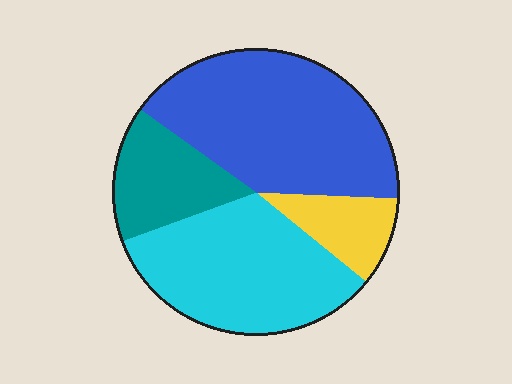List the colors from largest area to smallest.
From largest to smallest: blue, cyan, teal, yellow.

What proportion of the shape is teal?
Teal covers 16% of the shape.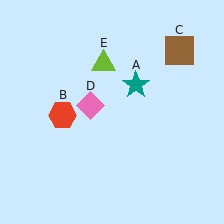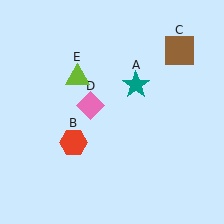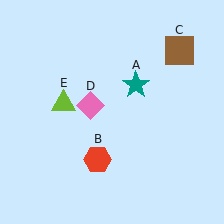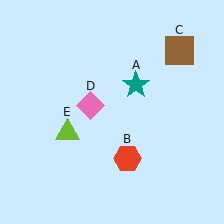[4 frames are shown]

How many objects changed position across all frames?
2 objects changed position: red hexagon (object B), lime triangle (object E).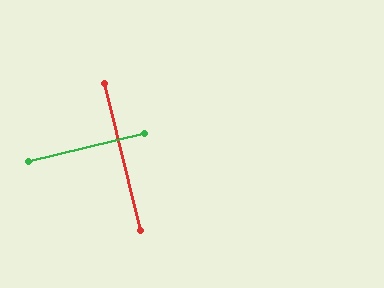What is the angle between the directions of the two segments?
Approximately 90 degrees.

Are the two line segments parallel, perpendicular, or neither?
Perpendicular — they meet at approximately 90°.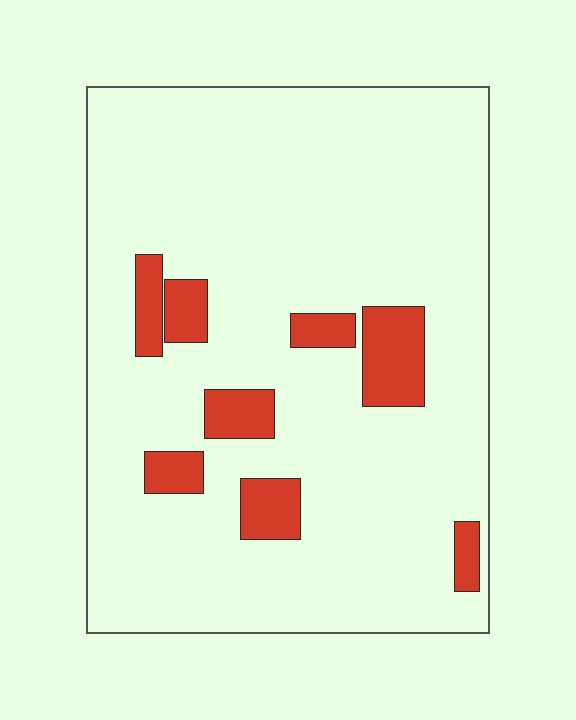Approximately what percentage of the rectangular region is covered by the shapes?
Approximately 10%.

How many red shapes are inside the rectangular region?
8.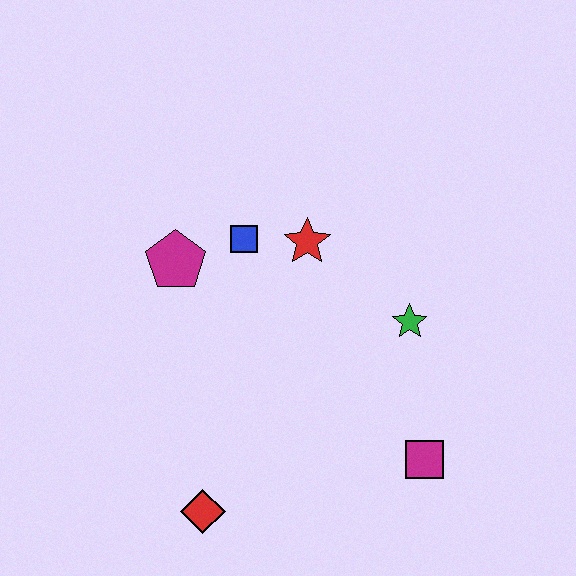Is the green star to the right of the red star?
Yes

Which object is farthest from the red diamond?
The red star is farthest from the red diamond.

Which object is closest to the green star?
The red star is closest to the green star.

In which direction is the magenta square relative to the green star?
The magenta square is below the green star.